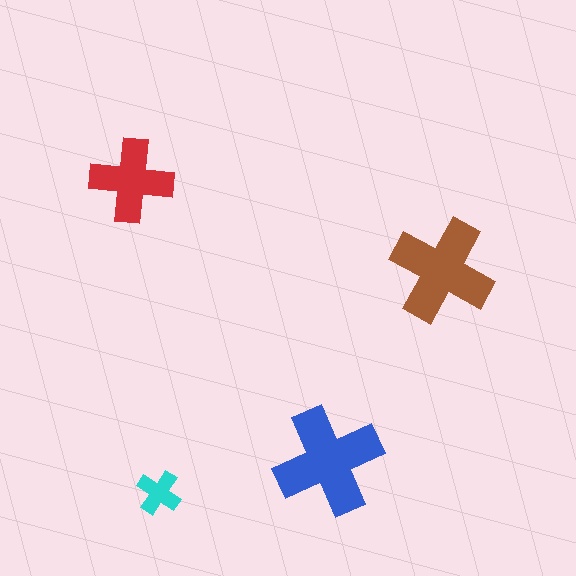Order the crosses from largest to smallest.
the blue one, the brown one, the red one, the cyan one.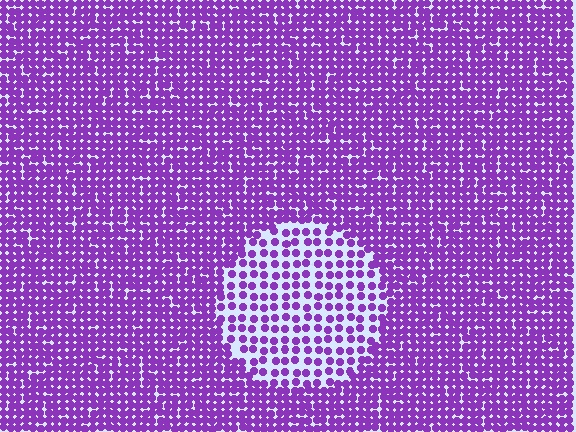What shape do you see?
I see a circle.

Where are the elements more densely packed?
The elements are more densely packed outside the circle boundary.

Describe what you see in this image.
The image contains small purple elements arranged at two different densities. A circle-shaped region is visible where the elements are less densely packed than the surrounding area.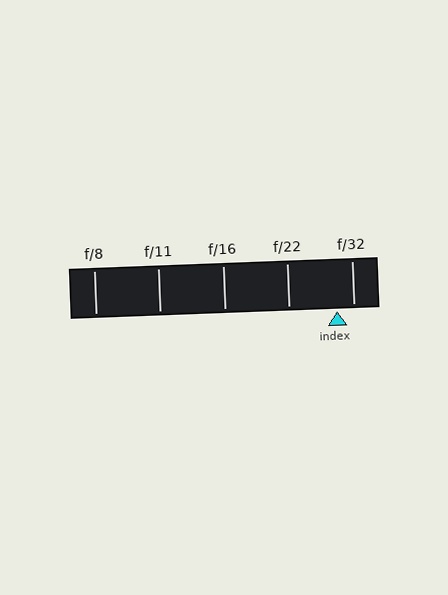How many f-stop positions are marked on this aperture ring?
There are 5 f-stop positions marked.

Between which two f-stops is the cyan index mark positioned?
The index mark is between f/22 and f/32.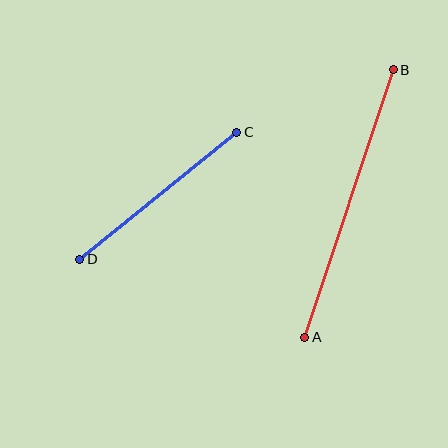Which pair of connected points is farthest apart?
Points A and B are farthest apart.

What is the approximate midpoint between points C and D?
The midpoint is at approximately (158, 196) pixels.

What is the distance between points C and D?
The distance is approximately 202 pixels.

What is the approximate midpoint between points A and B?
The midpoint is at approximately (349, 204) pixels.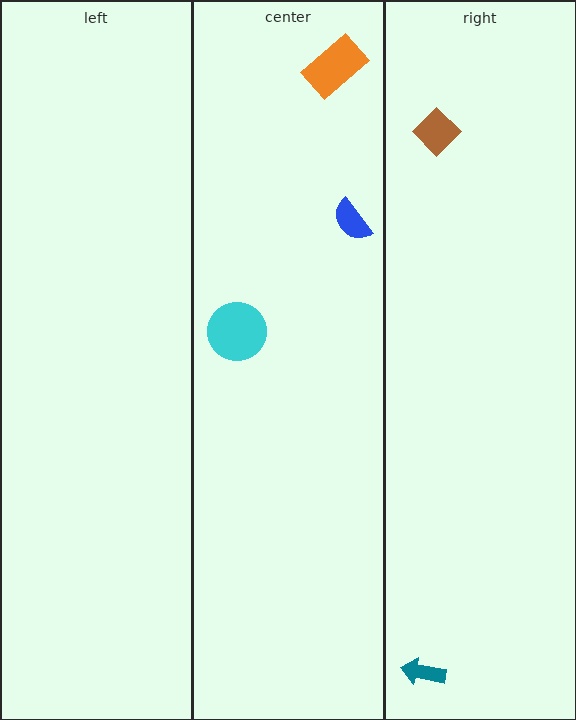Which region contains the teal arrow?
The right region.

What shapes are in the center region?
The blue semicircle, the cyan circle, the orange rectangle.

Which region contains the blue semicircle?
The center region.